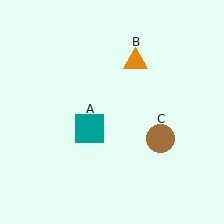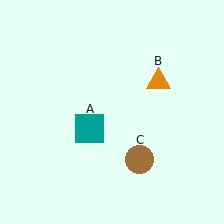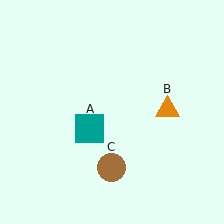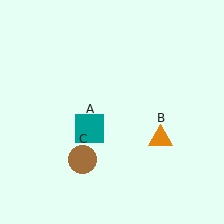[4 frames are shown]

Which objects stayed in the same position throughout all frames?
Teal square (object A) remained stationary.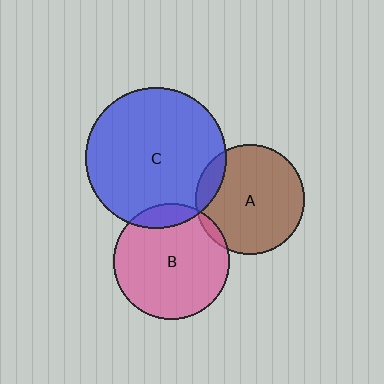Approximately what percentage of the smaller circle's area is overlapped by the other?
Approximately 10%.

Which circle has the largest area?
Circle C (blue).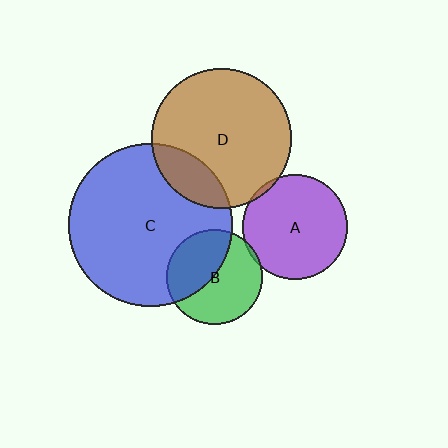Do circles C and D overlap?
Yes.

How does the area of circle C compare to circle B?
Approximately 2.9 times.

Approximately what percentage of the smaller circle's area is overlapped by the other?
Approximately 20%.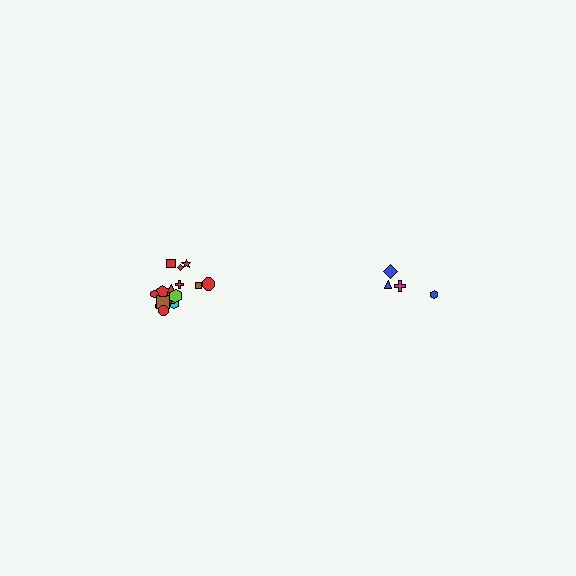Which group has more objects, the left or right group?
The left group.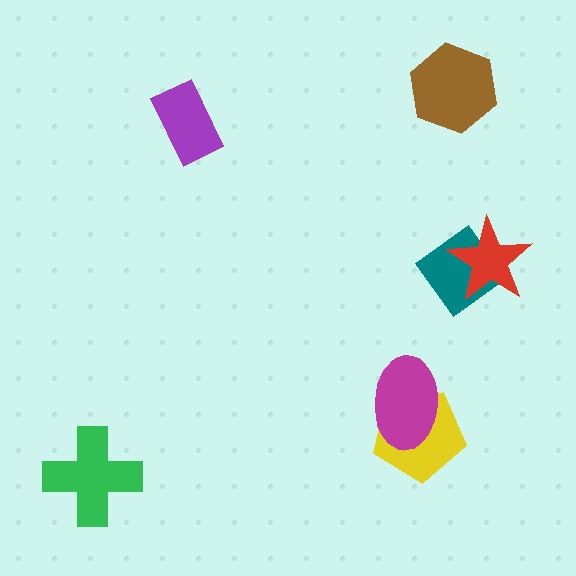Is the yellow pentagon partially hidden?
Yes, it is partially covered by another shape.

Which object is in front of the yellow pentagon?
The magenta ellipse is in front of the yellow pentagon.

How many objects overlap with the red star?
1 object overlaps with the red star.